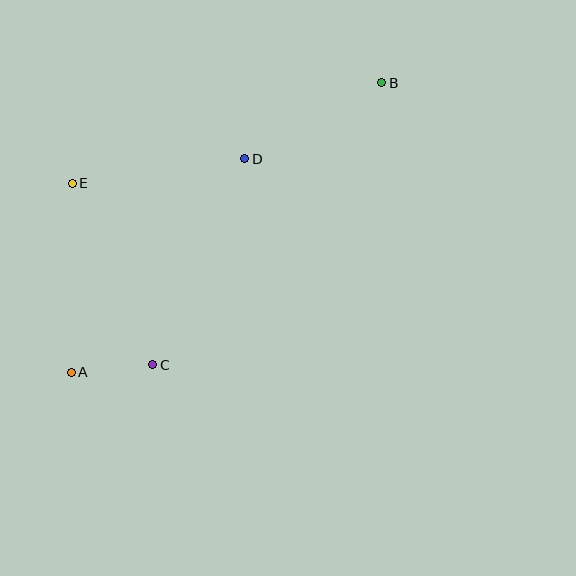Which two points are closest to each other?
Points A and C are closest to each other.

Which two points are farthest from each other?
Points A and B are farthest from each other.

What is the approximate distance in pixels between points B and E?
The distance between B and E is approximately 325 pixels.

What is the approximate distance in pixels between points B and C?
The distance between B and C is approximately 363 pixels.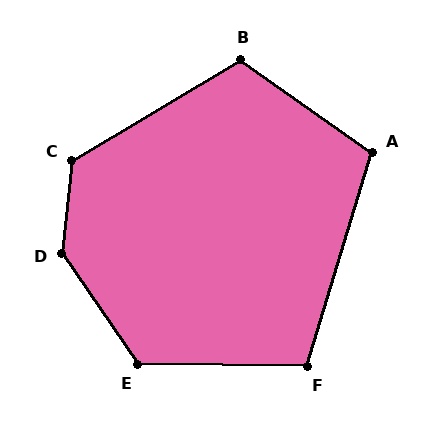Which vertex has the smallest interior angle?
F, at approximately 106 degrees.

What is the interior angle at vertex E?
Approximately 125 degrees (obtuse).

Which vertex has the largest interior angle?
D, at approximately 139 degrees.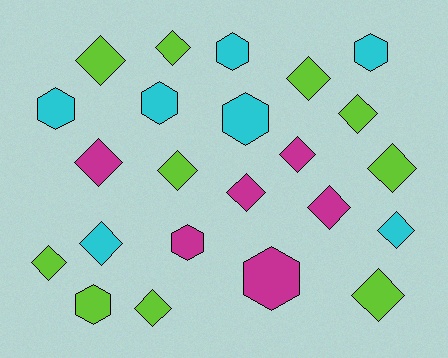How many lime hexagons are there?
There is 1 lime hexagon.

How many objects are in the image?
There are 23 objects.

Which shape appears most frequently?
Diamond, with 15 objects.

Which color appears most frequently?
Lime, with 10 objects.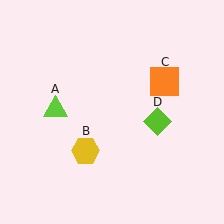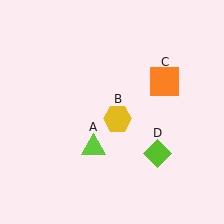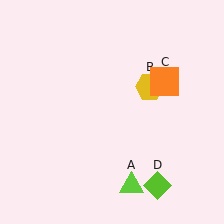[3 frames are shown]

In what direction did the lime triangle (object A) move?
The lime triangle (object A) moved down and to the right.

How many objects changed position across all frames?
3 objects changed position: lime triangle (object A), yellow hexagon (object B), lime diamond (object D).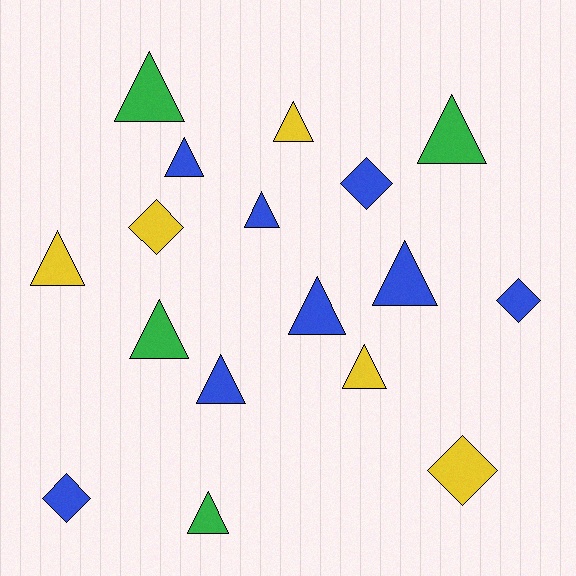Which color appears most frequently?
Blue, with 8 objects.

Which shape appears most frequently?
Triangle, with 12 objects.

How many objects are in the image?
There are 17 objects.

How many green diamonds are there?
There are no green diamonds.